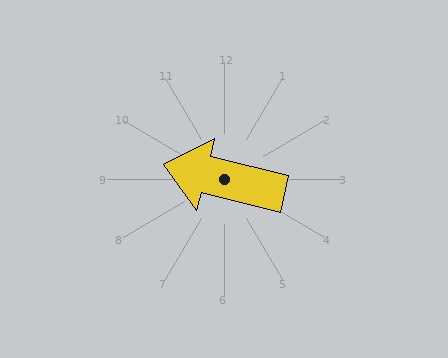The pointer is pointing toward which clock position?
Roughly 9 o'clock.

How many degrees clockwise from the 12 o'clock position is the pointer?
Approximately 284 degrees.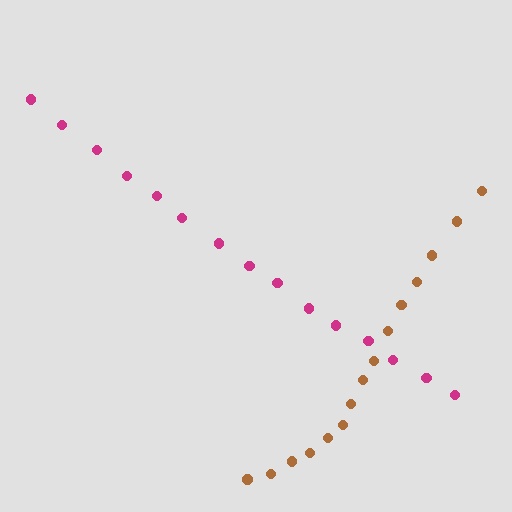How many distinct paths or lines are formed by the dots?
There are 2 distinct paths.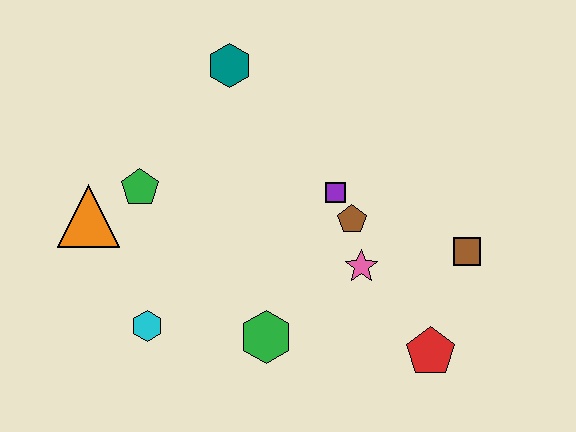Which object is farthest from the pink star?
The orange triangle is farthest from the pink star.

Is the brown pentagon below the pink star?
No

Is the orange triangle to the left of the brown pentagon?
Yes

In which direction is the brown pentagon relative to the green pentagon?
The brown pentagon is to the right of the green pentagon.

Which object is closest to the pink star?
The brown pentagon is closest to the pink star.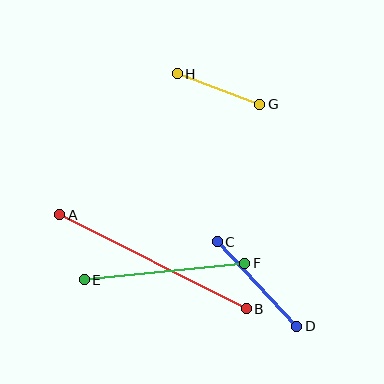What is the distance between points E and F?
The distance is approximately 161 pixels.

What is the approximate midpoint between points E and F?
The midpoint is at approximately (164, 271) pixels.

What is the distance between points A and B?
The distance is approximately 209 pixels.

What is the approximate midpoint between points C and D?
The midpoint is at approximately (257, 284) pixels.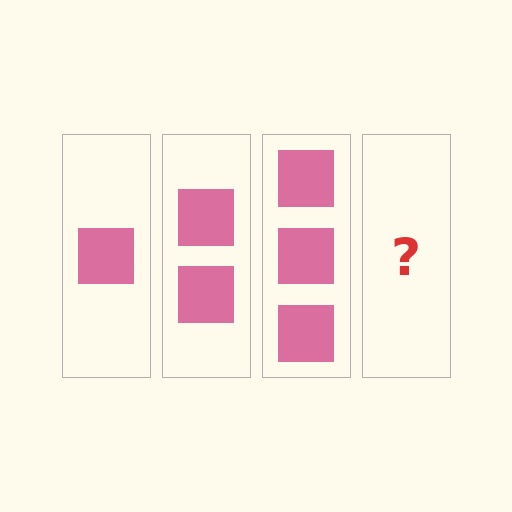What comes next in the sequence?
The next element should be 4 squares.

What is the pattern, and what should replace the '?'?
The pattern is that each step adds one more square. The '?' should be 4 squares.